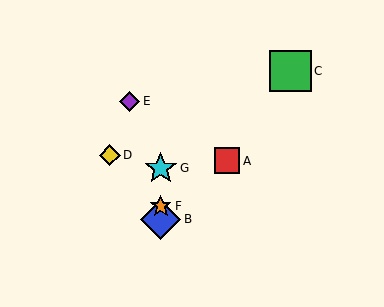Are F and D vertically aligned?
No, F is at x≈161 and D is at x≈110.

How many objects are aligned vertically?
3 objects (B, F, G) are aligned vertically.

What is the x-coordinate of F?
Object F is at x≈161.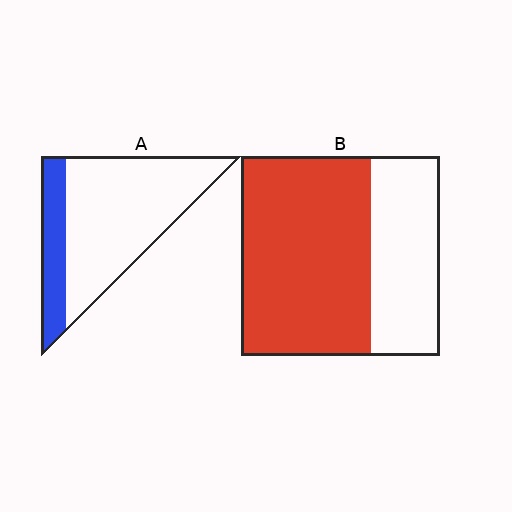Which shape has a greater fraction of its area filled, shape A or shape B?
Shape B.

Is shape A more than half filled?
No.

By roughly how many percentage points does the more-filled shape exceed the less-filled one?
By roughly 40 percentage points (B over A).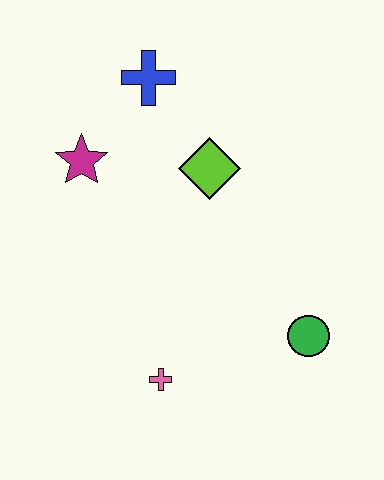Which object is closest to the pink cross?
The green circle is closest to the pink cross.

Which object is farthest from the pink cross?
The blue cross is farthest from the pink cross.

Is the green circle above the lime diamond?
No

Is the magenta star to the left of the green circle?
Yes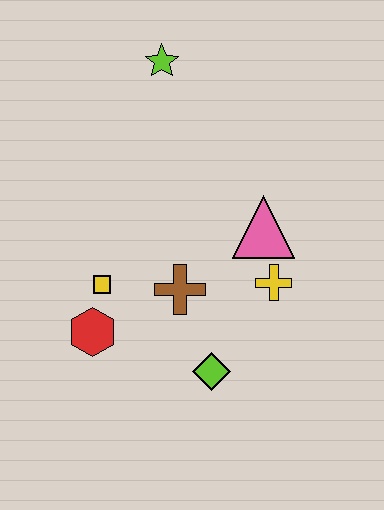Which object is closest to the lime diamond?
The brown cross is closest to the lime diamond.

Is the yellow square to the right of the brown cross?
No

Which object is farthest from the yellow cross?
The lime star is farthest from the yellow cross.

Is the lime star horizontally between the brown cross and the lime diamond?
No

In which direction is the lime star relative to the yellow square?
The lime star is above the yellow square.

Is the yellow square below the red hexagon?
No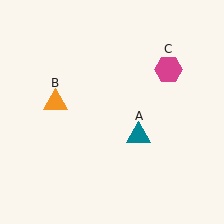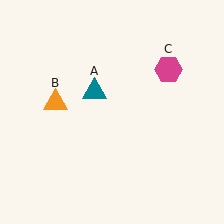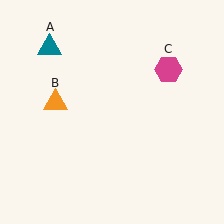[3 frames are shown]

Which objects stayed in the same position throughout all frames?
Orange triangle (object B) and magenta hexagon (object C) remained stationary.